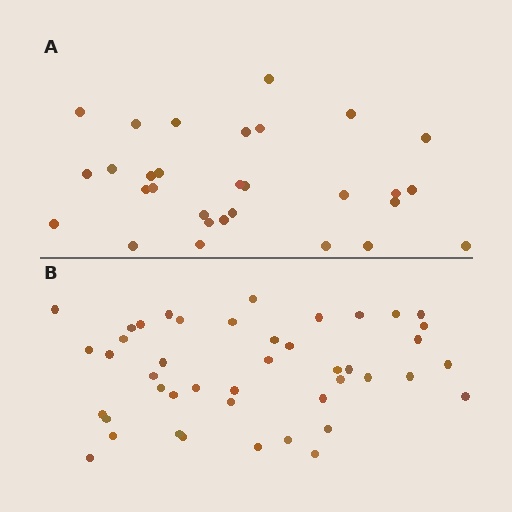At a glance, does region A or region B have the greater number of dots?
Region B (the bottom region) has more dots.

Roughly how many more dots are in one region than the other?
Region B has approximately 15 more dots than region A.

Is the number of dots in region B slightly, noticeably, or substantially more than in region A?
Region B has substantially more. The ratio is roughly 1.5 to 1.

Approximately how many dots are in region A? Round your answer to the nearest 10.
About 30 dots.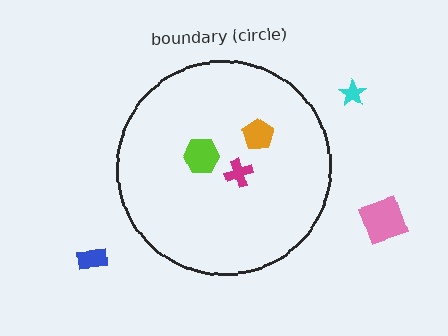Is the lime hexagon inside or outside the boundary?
Inside.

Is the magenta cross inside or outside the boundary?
Inside.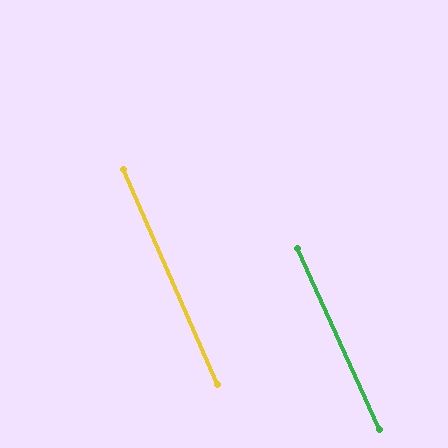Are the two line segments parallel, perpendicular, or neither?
Parallel — their directions differ by only 1.0°.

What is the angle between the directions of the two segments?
Approximately 1 degree.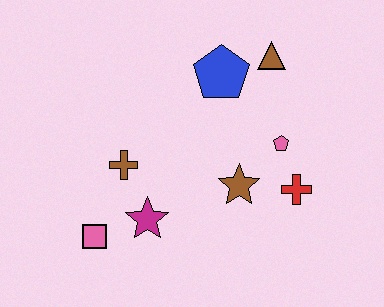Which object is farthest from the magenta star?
The brown triangle is farthest from the magenta star.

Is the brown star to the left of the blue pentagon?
No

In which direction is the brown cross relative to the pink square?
The brown cross is above the pink square.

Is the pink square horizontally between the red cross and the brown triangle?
No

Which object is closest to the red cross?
The pink pentagon is closest to the red cross.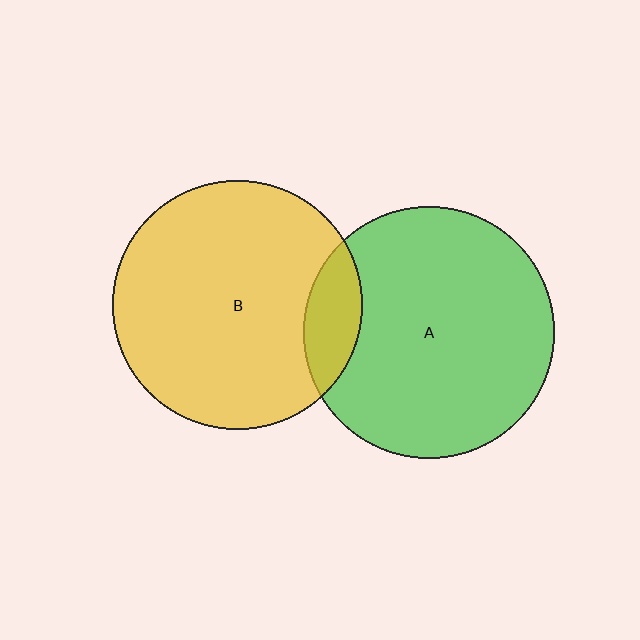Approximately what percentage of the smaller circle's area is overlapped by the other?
Approximately 15%.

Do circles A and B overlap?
Yes.